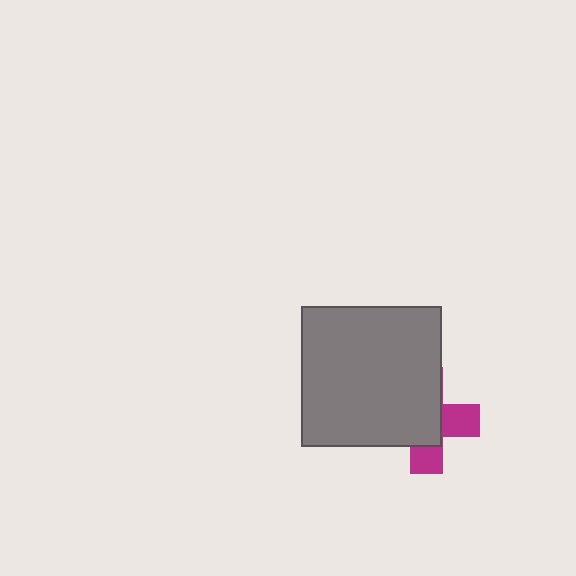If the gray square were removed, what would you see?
You would see the complete magenta cross.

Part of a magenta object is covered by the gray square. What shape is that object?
It is a cross.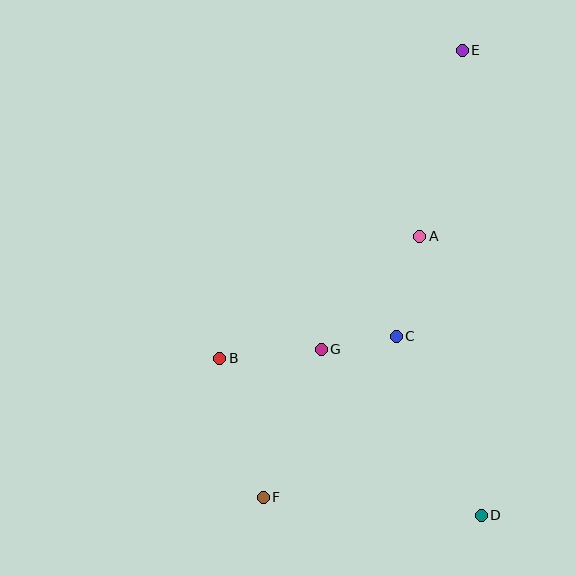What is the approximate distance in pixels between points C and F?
The distance between C and F is approximately 209 pixels.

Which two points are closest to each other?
Points C and G are closest to each other.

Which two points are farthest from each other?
Points E and F are farthest from each other.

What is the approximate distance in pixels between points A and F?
The distance between A and F is approximately 304 pixels.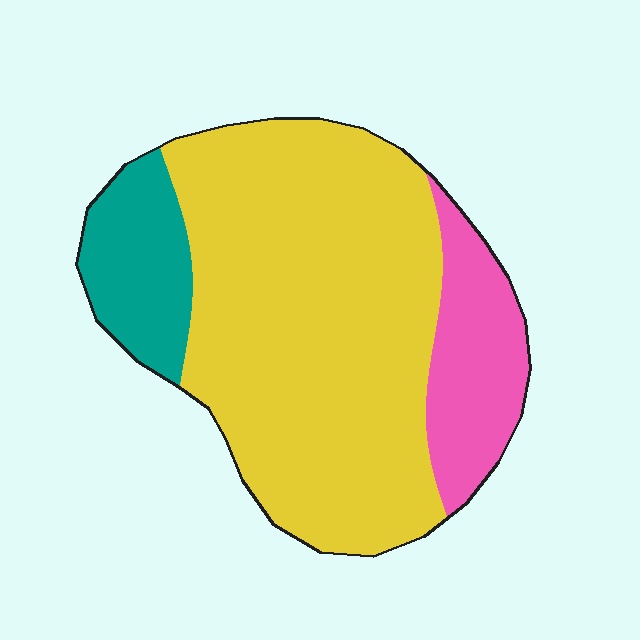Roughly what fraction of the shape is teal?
Teal covers 14% of the shape.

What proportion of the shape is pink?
Pink takes up about one sixth (1/6) of the shape.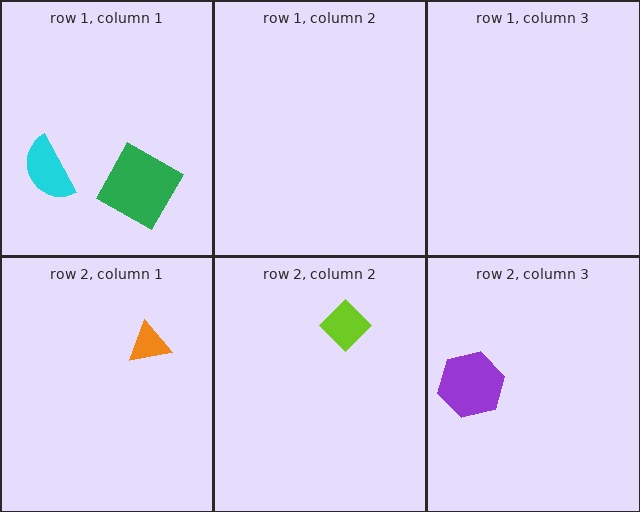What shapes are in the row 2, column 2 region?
The lime diamond.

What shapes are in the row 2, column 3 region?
The purple hexagon.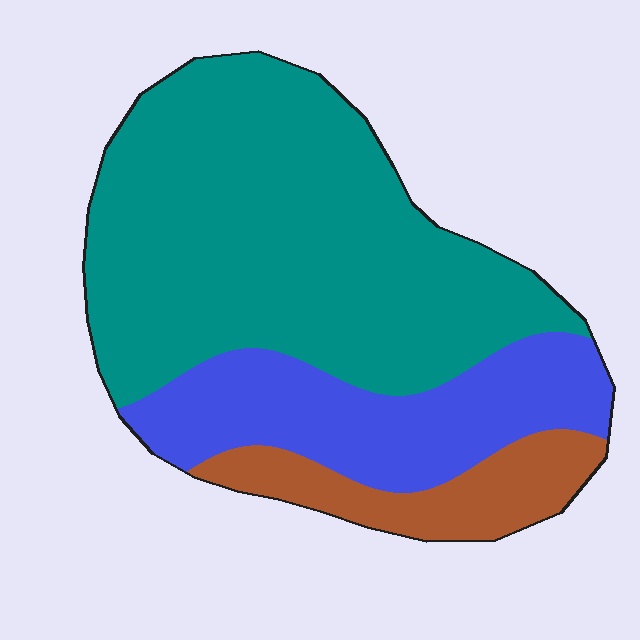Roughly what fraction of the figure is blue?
Blue takes up about one quarter (1/4) of the figure.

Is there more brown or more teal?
Teal.